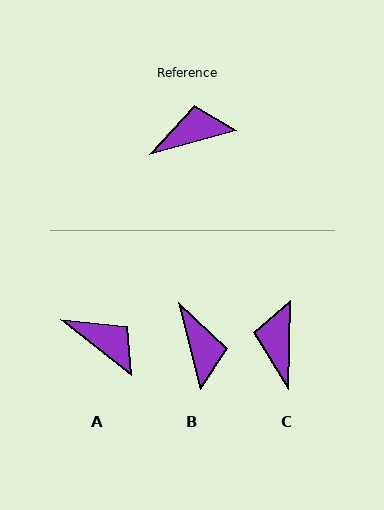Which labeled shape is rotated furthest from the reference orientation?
B, about 91 degrees away.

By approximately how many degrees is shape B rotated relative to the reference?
Approximately 91 degrees clockwise.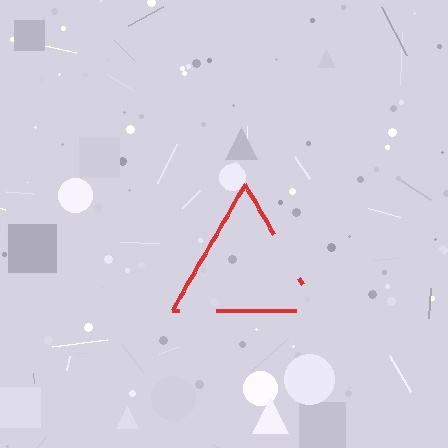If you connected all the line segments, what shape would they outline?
They would outline a triangle.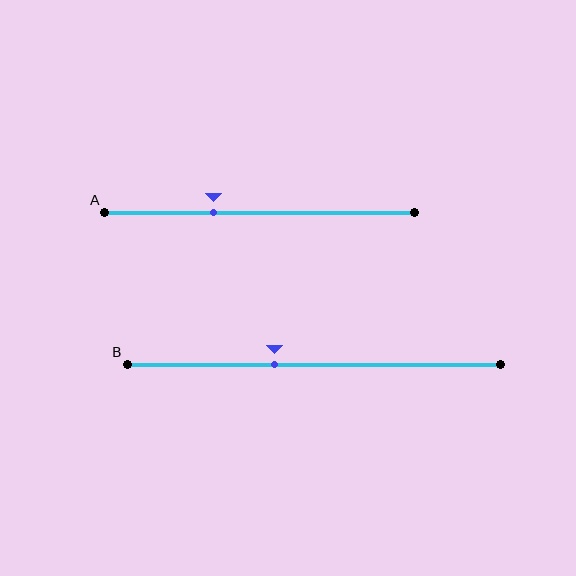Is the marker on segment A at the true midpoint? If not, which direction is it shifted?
No, the marker on segment A is shifted to the left by about 15% of the segment length.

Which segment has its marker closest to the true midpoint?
Segment B has its marker closest to the true midpoint.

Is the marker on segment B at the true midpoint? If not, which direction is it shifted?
No, the marker on segment B is shifted to the left by about 11% of the segment length.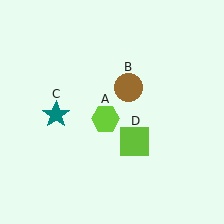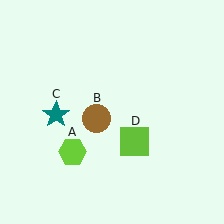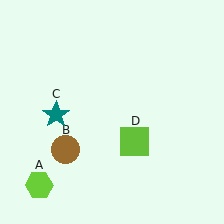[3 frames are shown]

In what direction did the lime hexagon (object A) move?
The lime hexagon (object A) moved down and to the left.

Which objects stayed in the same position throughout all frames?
Teal star (object C) and lime square (object D) remained stationary.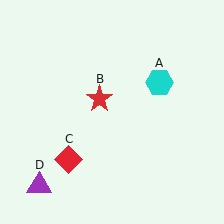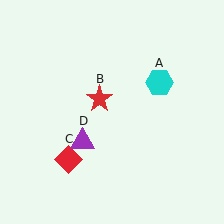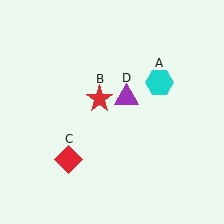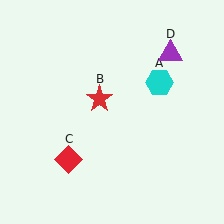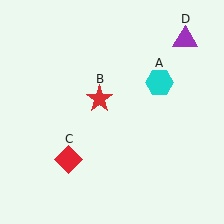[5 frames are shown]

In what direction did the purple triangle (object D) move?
The purple triangle (object D) moved up and to the right.